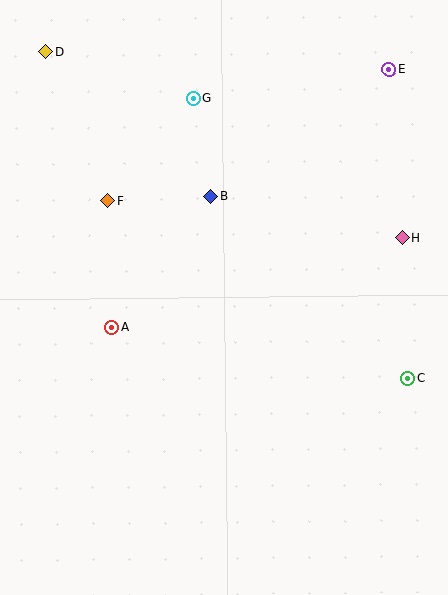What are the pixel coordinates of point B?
Point B is at (211, 196).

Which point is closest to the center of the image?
Point B at (211, 196) is closest to the center.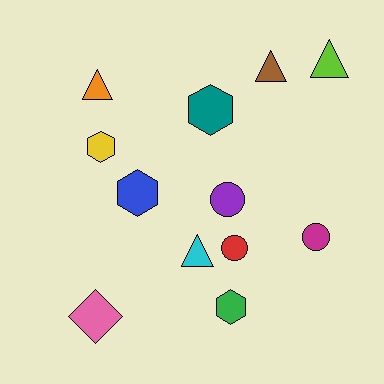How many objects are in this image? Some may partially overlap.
There are 12 objects.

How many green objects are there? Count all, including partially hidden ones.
There is 1 green object.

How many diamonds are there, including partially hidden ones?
There is 1 diamond.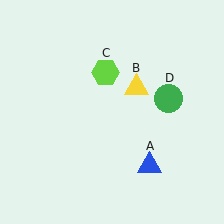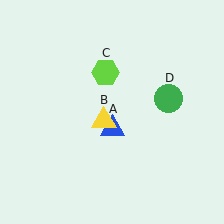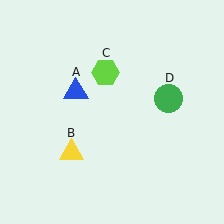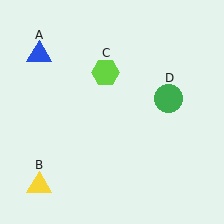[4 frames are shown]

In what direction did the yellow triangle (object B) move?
The yellow triangle (object B) moved down and to the left.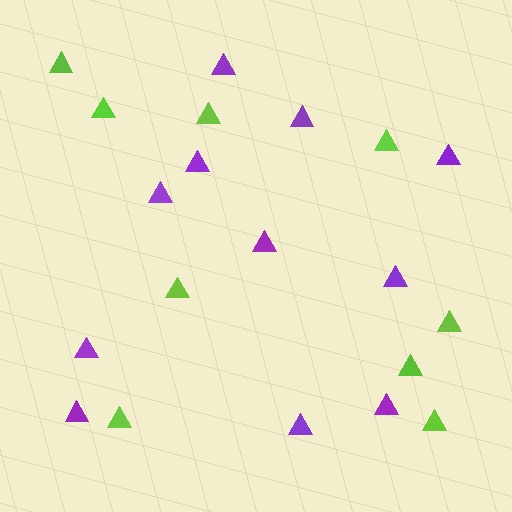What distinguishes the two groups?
There are 2 groups: one group of lime triangles (9) and one group of purple triangles (11).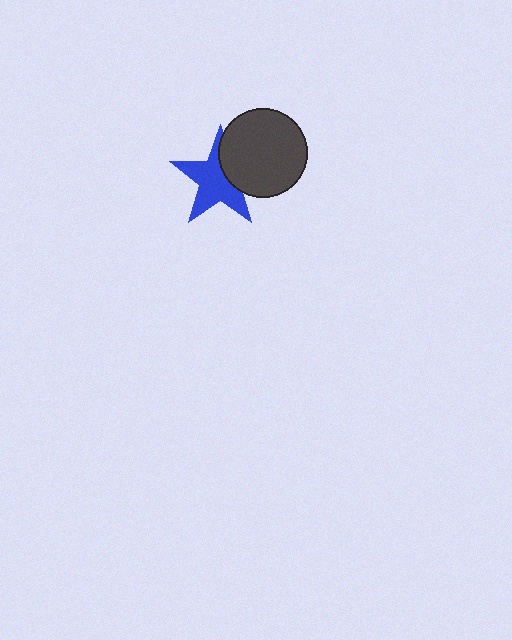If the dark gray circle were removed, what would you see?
You would see the complete blue star.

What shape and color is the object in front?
The object in front is a dark gray circle.